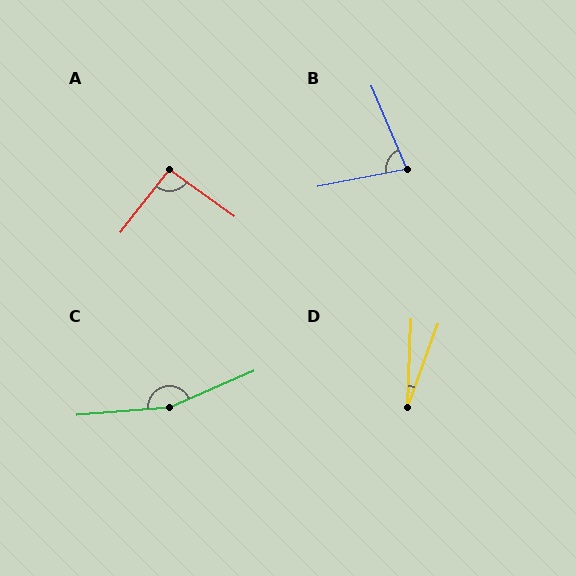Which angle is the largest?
C, at approximately 161 degrees.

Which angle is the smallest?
D, at approximately 18 degrees.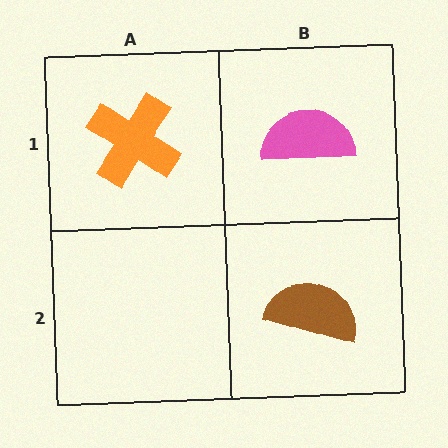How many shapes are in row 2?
1 shape.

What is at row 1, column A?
An orange cross.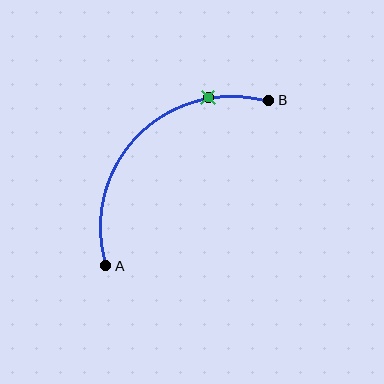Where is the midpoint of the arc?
The arc midpoint is the point on the curve farthest from the straight line joining A and B. It sits above and to the left of that line.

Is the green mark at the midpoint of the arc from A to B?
No. The green mark lies on the arc but is closer to endpoint B. The arc midpoint would be at the point on the curve equidistant along the arc from both A and B.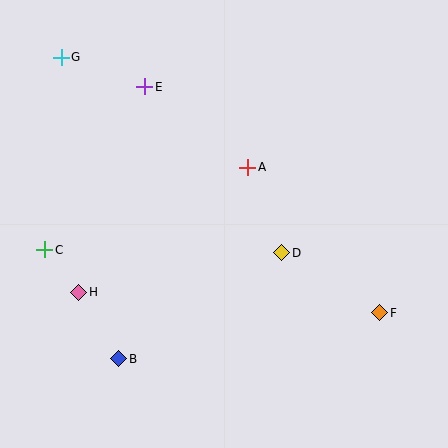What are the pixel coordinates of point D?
Point D is at (282, 253).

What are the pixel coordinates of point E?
Point E is at (145, 87).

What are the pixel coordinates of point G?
Point G is at (61, 57).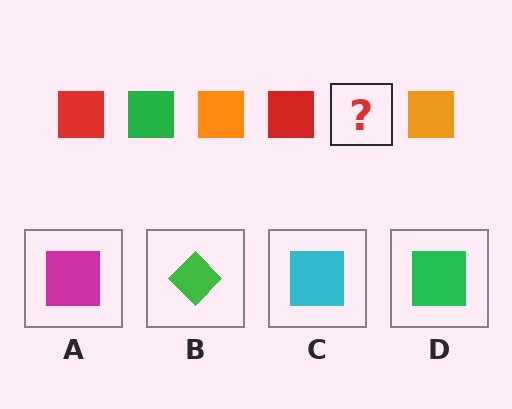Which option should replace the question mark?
Option D.